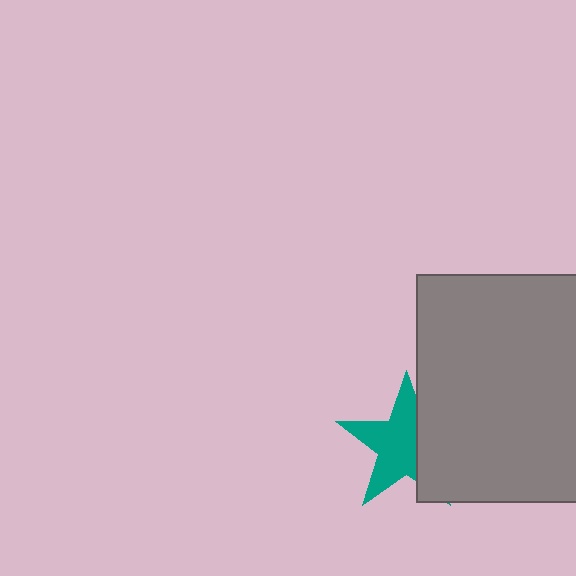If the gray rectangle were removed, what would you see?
You would see the complete teal star.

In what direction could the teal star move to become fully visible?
The teal star could move left. That would shift it out from behind the gray rectangle entirely.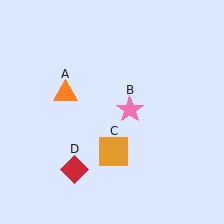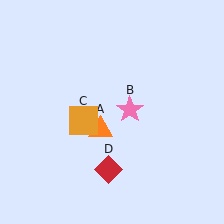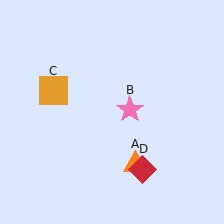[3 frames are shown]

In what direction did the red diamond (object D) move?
The red diamond (object D) moved right.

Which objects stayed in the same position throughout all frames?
Pink star (object B) remained stationary.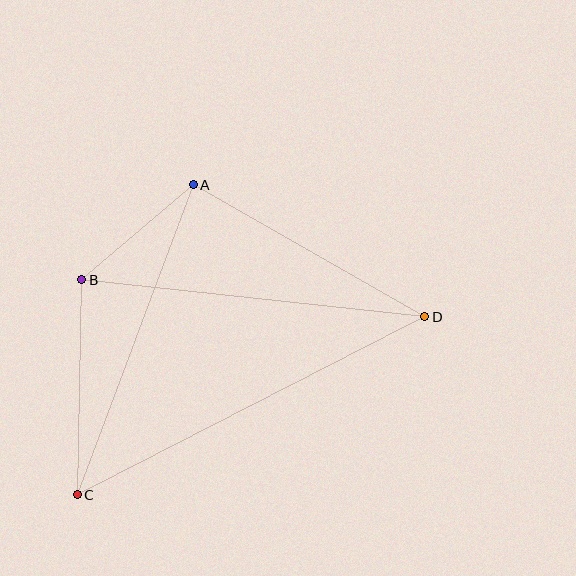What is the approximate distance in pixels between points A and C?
The distance between A and C is approximately 331 pixels.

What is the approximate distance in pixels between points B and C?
The distance between B and C is approximately 215 pixels.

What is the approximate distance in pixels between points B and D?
The distance between B and D is approximately 345 pixels.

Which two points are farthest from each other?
Points C and D are farthest from each other.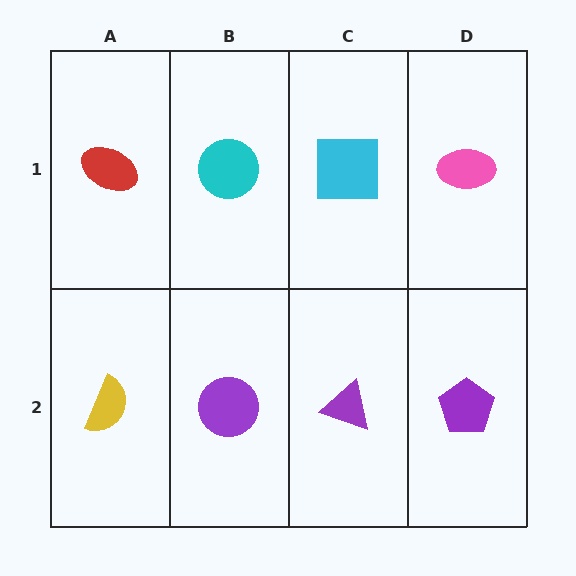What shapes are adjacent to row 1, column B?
A purple circle (row 2, column B), a red ellipse (row 1, column A), a cyan square (row 1, column C).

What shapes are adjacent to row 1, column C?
A purple triangle (row 2, column C), a cyan circle (row 1, column B), a pink ellipse (row 1, column D).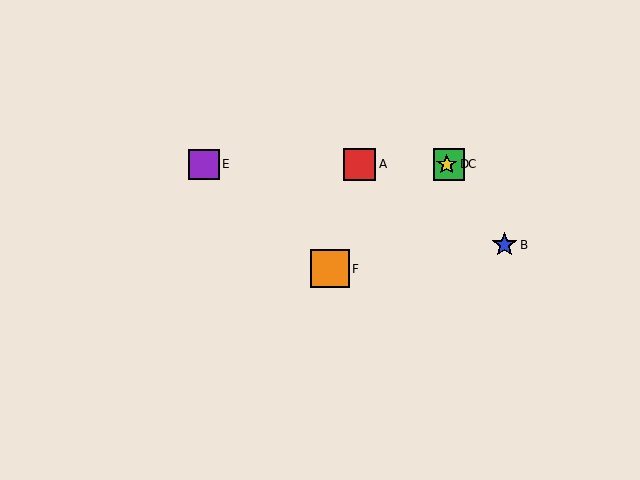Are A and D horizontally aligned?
Yes, both are at y≈164.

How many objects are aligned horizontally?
4 objects (A, C, D, E) are aligned horizontally.